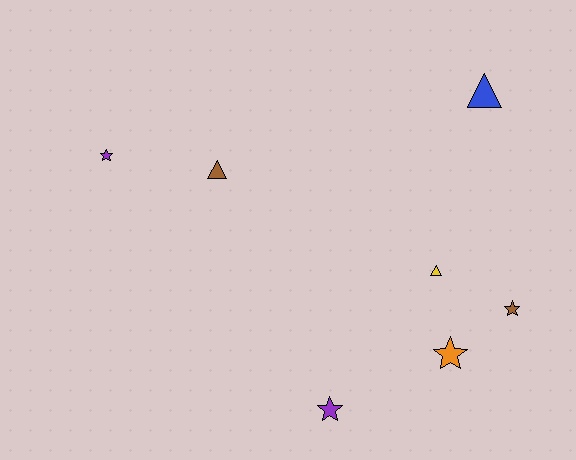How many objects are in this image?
There are 7 objects.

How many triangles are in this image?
There are 3 triangles.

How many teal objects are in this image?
There are no teal objects.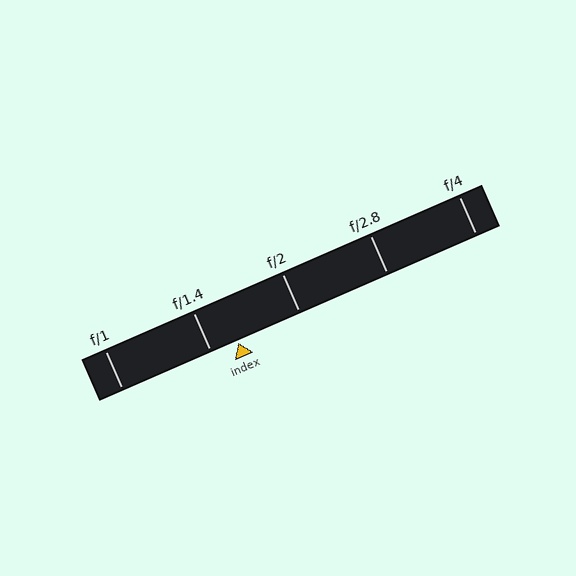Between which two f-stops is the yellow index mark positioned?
The index mark is between f/1.4 and f/2.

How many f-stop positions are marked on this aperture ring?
There are 5 f-stop positions marked.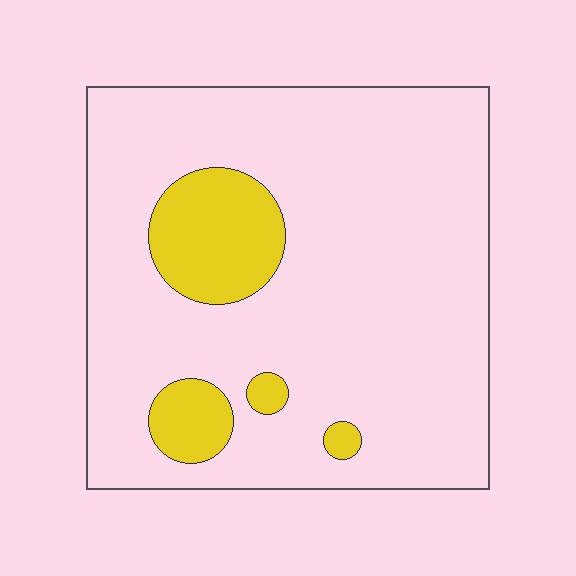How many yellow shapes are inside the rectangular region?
4.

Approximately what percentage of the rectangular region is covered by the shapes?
Approximately 15%.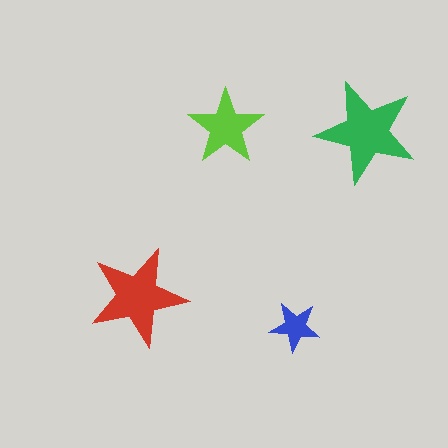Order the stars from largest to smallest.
the green one, the red one, the lime one, the blue one.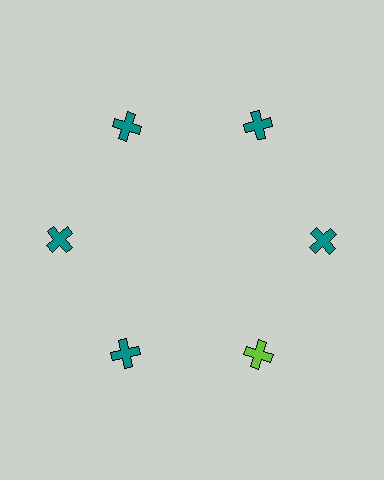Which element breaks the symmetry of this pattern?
The lime cross at roughly the 5 o'clock position breaks the symmetry. All other shapes are teal crosses.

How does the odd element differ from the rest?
It has a different color: lime instead of teal.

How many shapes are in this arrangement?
There are 6 shapes arranged in a ring pattern.